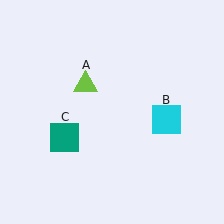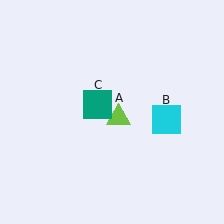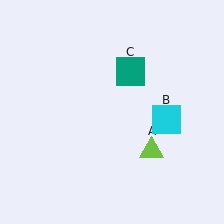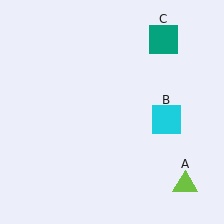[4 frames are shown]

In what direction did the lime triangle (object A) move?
The lime triangle (object A) moved down and to the right.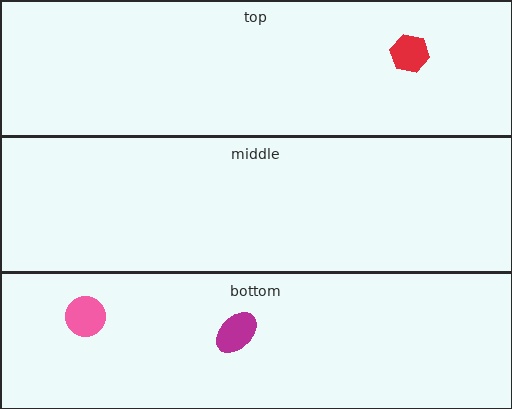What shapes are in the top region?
The red hexagon.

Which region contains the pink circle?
The bottom region.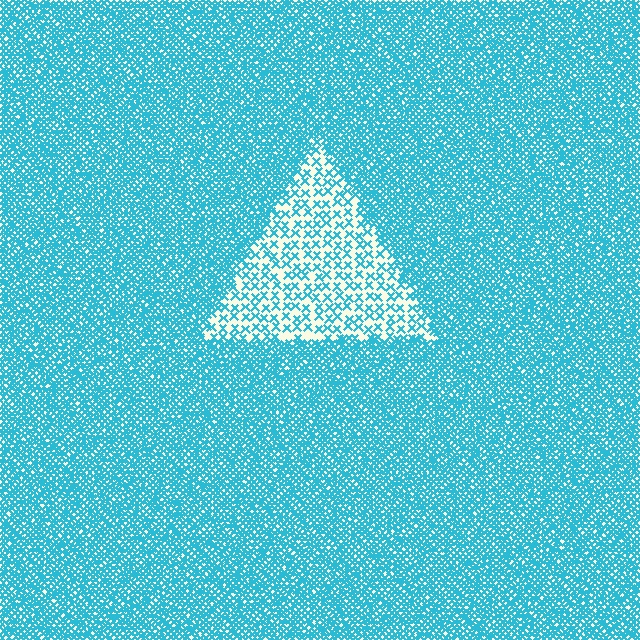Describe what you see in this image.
The image contains small cyan elements arranged at two different densities. A triangle-shaped region is visible where the elements are less densely packed than the surrounding area.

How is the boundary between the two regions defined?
The boundary is defined by a change in element density (approximately 3.0x ratio). All elements are the same color, size, and shape.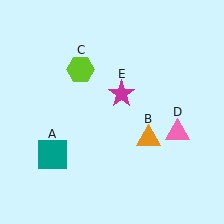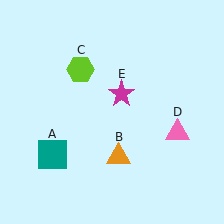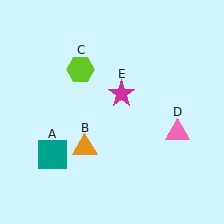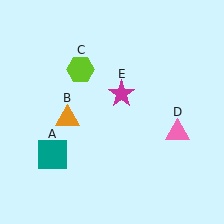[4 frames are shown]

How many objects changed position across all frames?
1 object changed position: orange triangle (object B).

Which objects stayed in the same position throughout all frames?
Teal square (object A) and lime hexagon (object C) and pink triangle (object D) and magenta star (object E) remained stationary.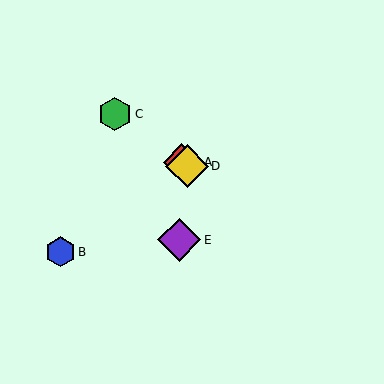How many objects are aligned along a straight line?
3 objects (A, C, D) are aligned along a straight line.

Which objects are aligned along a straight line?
Objects A, C, D are aligned along a straight line.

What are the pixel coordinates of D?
Object D is at (187, 166).